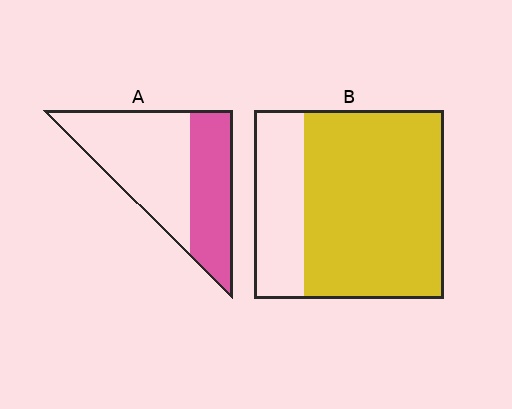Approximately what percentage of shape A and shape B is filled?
A is approximately 40% and B is approximately 75%.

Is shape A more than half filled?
No.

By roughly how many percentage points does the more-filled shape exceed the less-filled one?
By roughly 35 percentage points (B over A).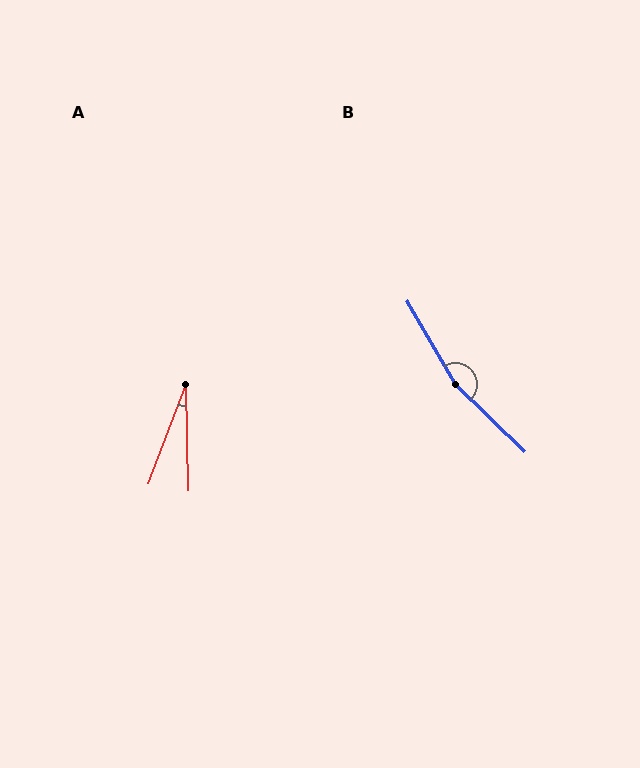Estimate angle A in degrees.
Approximately 22 degrees.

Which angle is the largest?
B, at approximately 164 degrees.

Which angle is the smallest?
A, at approximately 22 degrees.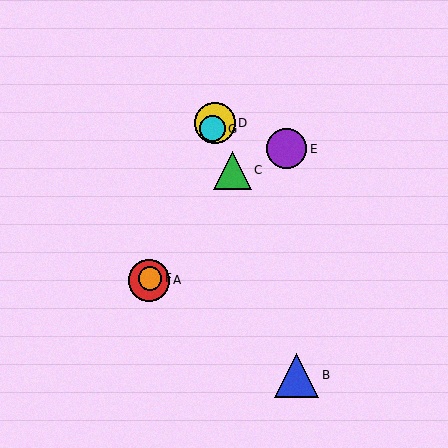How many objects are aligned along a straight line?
4 objects (A, D, F, G) are aligned along a straight line.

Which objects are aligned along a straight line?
Objects A, D, F, G are aligned along a straight line.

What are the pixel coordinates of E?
Object E is at (287, 149).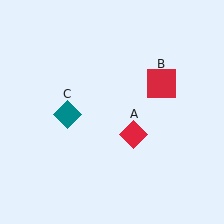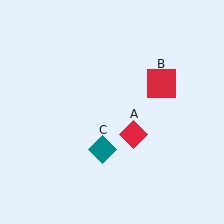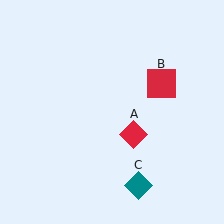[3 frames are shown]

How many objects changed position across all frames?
1 object changed position: teal diamond (object C).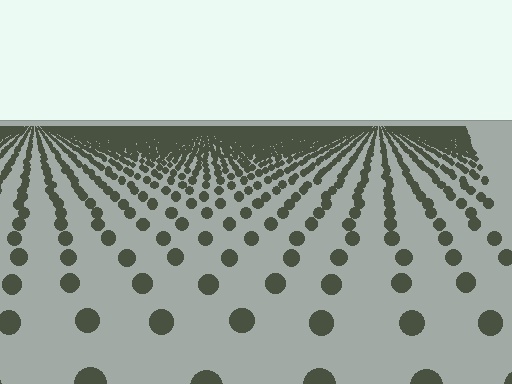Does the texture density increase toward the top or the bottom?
Density increases toward the top.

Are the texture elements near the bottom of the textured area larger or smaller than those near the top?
Larger. Near the bottom, elements are closer to the viewer and appear at a bigger on-screen size.